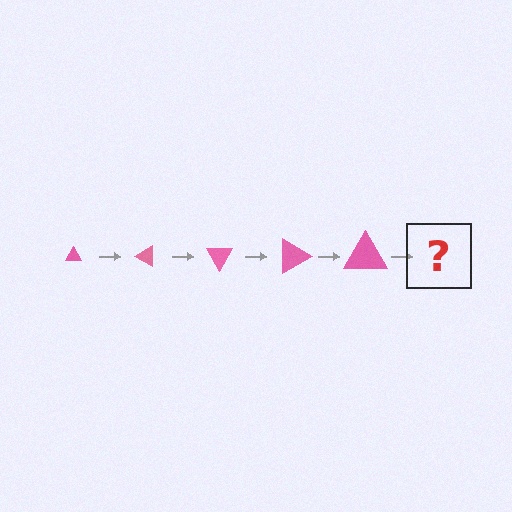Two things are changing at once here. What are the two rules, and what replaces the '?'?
The two rules are that the triangle grows larger each step and it rotates 30 degrees each step. The '?' should be a triangle, larger than the previous one and rotated 150 degrees from the start.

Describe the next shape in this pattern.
It should be a triangle, larger than the previous one and rotated 150 degrees from the start.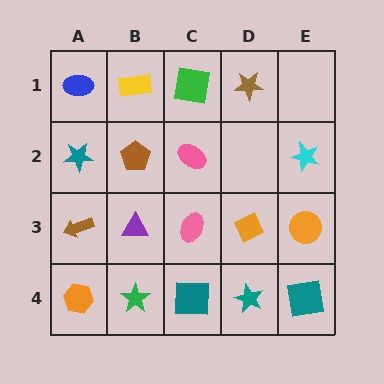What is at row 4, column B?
A green star.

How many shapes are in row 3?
5 shapes.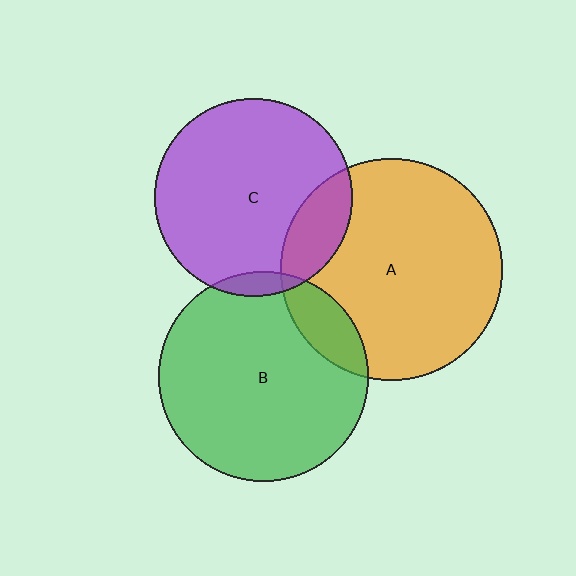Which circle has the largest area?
Circle A (orange).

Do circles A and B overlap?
Yes.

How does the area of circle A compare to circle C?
Approximately 1.3 times.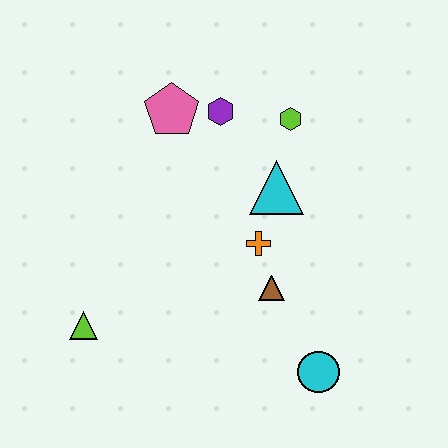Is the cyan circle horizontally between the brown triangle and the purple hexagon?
No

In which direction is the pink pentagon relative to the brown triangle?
The pink pentagon is above the brown triangle.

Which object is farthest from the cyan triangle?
The lime triangle is farthest from the cyan triangle.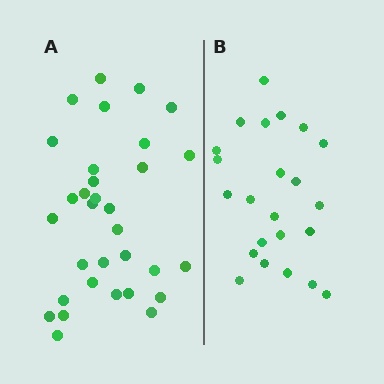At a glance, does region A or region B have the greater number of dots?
Region A (the left region) has more dots.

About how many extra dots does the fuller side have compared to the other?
Region A has roughly 8 or so more dots than region B.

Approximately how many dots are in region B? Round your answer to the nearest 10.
About 20 dots. (The exact count is 23, which rounds to 20.)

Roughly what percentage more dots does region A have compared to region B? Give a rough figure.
About 40% more.